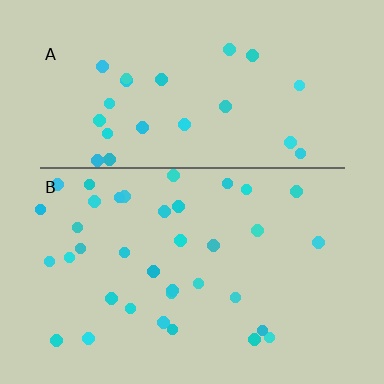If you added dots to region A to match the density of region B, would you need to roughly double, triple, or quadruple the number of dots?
Approximately double.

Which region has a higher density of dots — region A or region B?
B (the bottom).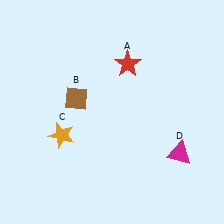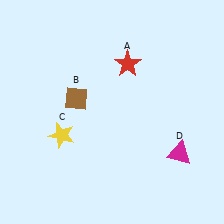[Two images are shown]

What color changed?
The star (C) changed from orange in Image 1 to yellow in Image 2.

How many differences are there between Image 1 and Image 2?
There is 1 difference between the two images.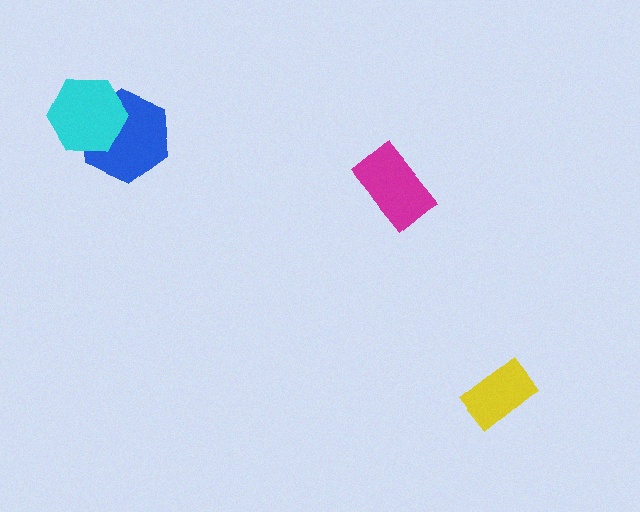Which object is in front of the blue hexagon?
The cyan hexagon is in front of the blue hexagon.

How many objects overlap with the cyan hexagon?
1 object overlaps with the cyan hexagon.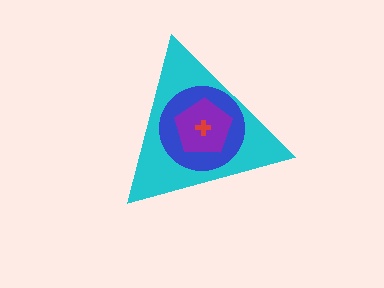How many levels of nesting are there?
4.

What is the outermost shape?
The cyan triangle.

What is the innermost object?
The red cross.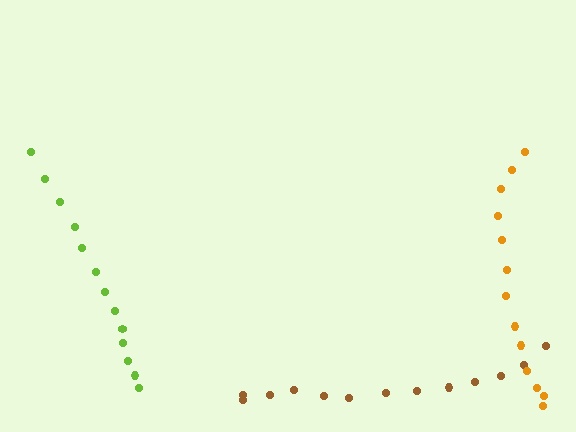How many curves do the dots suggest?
There are 3 distinct paths.